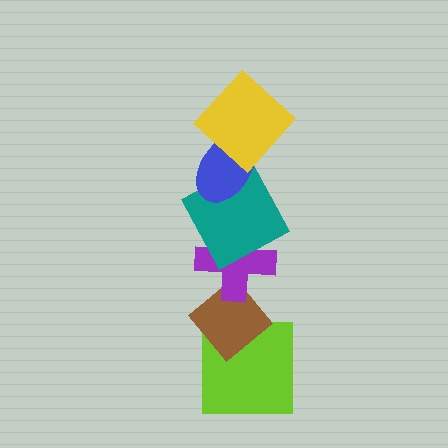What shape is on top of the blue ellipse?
The yellow diamond is on top of the blue ellipse.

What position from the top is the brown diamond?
The brown diamond is 5th from the top.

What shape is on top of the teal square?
The blue ellipse is on top of the teal square.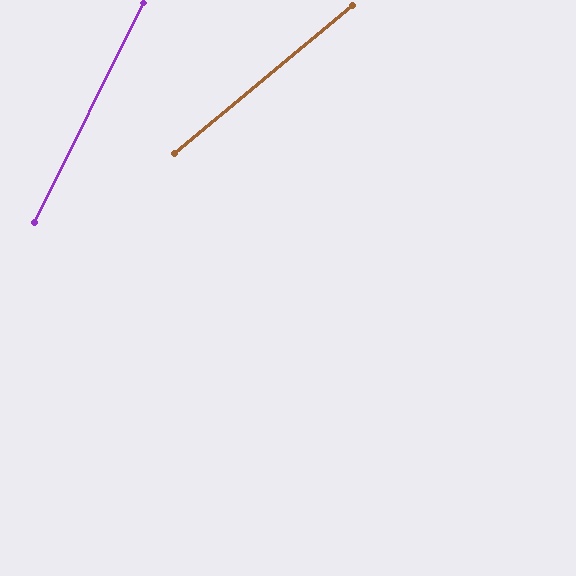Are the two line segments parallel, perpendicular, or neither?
Neither parallel nor perpendicular — they differ by about 24°.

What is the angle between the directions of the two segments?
Approximately 24 degrees.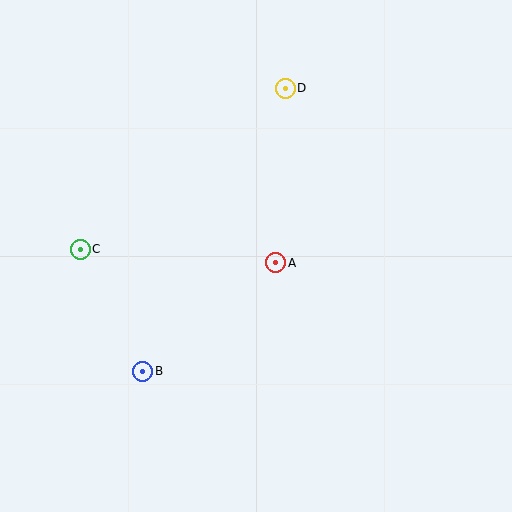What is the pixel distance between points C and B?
The distance between C and B is 137 pixels.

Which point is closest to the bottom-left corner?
Point B is closest to the bottom-left corner.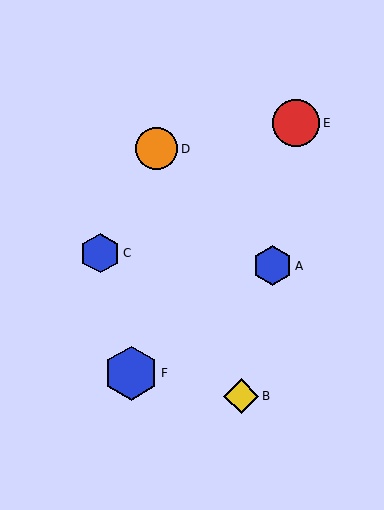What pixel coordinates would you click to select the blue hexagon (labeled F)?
Click at (131, 373) to select the blue hexagon F.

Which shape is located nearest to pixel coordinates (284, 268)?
The blue hexagon (labeled A) at (272, 266) is nearest to that location.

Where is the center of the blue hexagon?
The center of the blue hexagon is at (131, 373).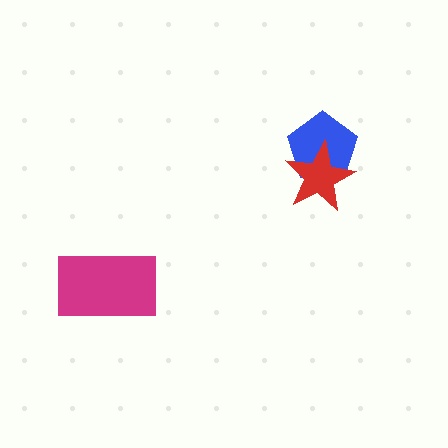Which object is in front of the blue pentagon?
The red star is in front of the blue pentagon.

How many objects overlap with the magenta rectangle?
0 objects overlap with the magenta rectangle.